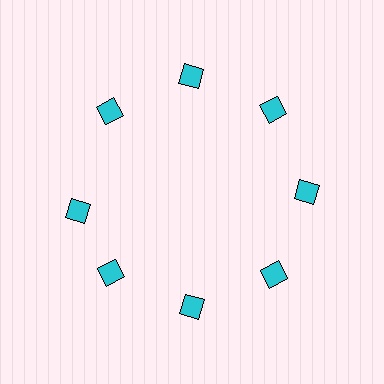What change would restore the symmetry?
The symmetry would be restored by rotating it back into even spacing with its neighbors so that all 8 diamonds sit at equal angles and equal distance from the center.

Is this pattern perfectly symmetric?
No. The 8 cyan diamonds are arranged in a ring, but one element near the 9 o'clock position is rotated out of alignment along the ring, breaking the 8-fold rotational symmetry.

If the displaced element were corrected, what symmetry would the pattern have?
It would have 8-fold rotational symmetry — the pattern would map onto itself every 45 degrees.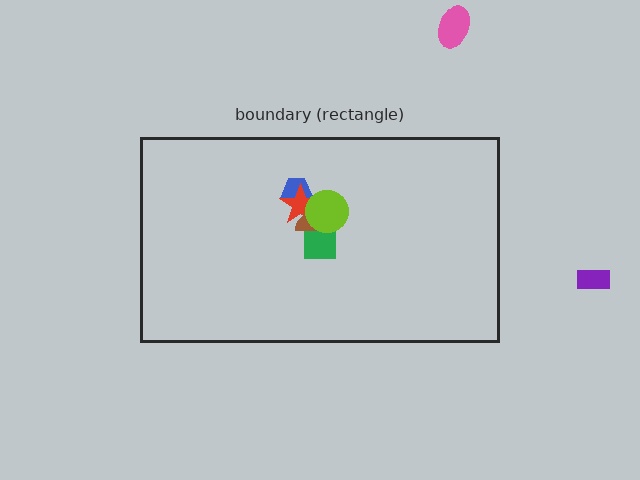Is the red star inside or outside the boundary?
Inside.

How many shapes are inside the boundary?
5 inside, 2 outside.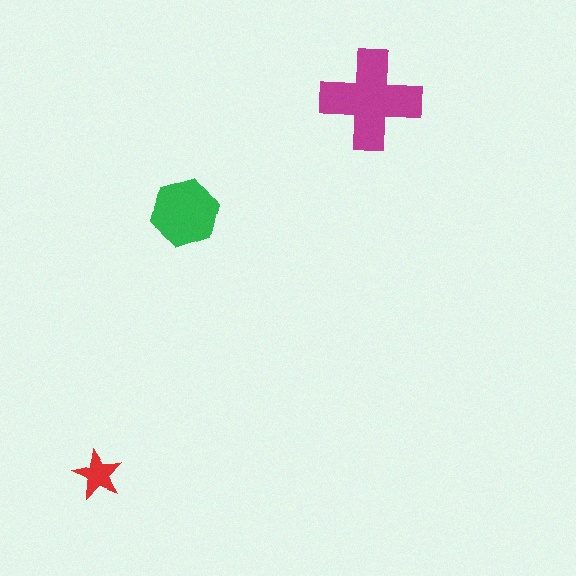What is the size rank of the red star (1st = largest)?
3rd.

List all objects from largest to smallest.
The magenta cross, the green hexagon, the red star.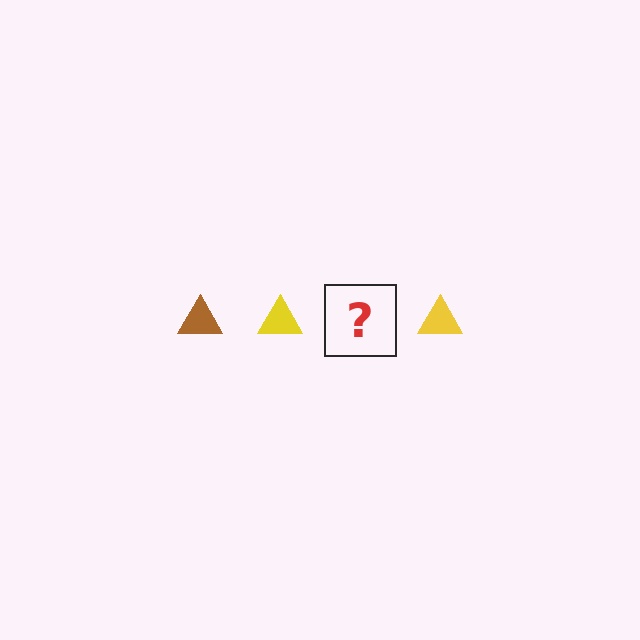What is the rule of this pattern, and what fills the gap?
The rule is that the pattern cycles through brown, yellow triangles. The gap should be filled with a brown triangle.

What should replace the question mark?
The question mark should be replaced with a brown triangle.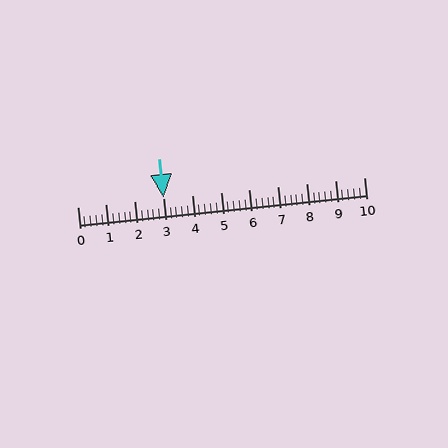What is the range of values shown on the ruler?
The ruler shows values from 0 to 10.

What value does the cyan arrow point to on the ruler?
The cyan arrow points to approximately 3.0.